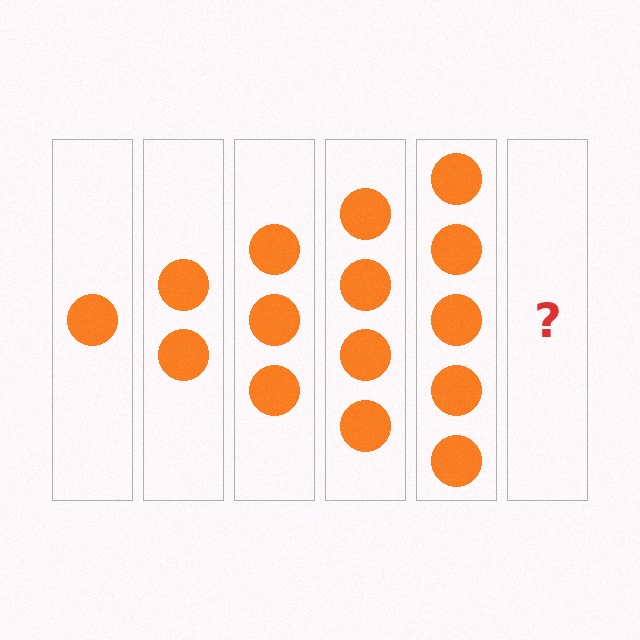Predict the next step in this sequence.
The next step is 6 circles.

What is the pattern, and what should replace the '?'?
The pattern is that each step adds one more circle. The '?' should be 6 circles.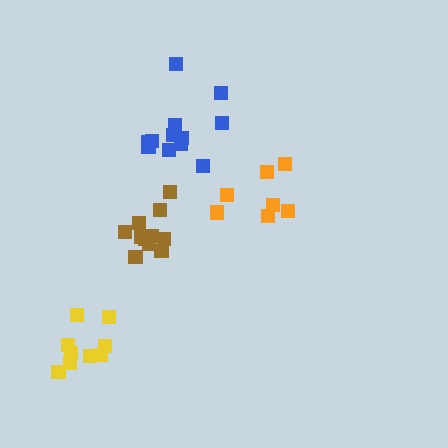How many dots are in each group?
Group 1: 7 dots, Group 2: 12 dots, Group 3: 11 dots, Group 4: 9 dots (39 total).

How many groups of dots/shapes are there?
There are 4 groups.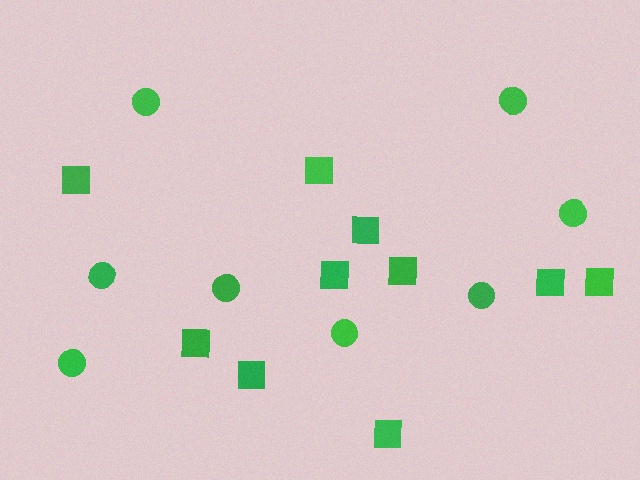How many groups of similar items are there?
There are 2 groups: one group of circles (8) and one group of squares (10).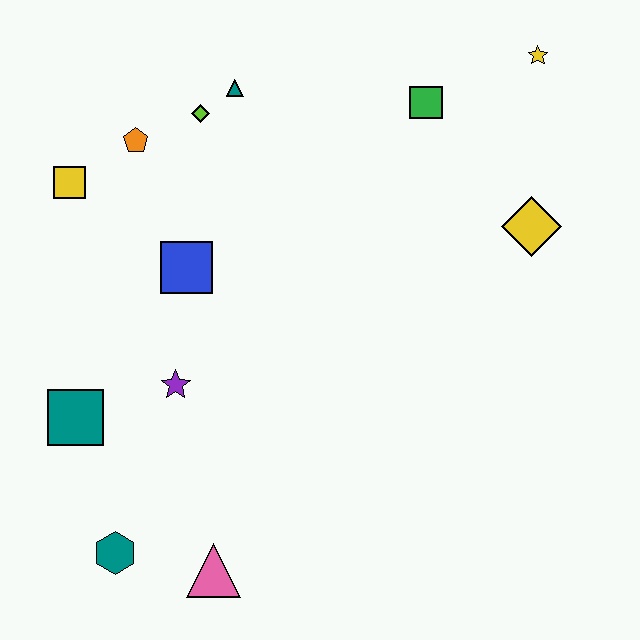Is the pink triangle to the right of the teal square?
Yes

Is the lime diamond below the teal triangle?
Yes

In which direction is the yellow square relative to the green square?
The yellow square is to the left of the green square.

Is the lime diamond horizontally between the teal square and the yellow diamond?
Yes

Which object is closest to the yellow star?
The green square is closest to the yellow star.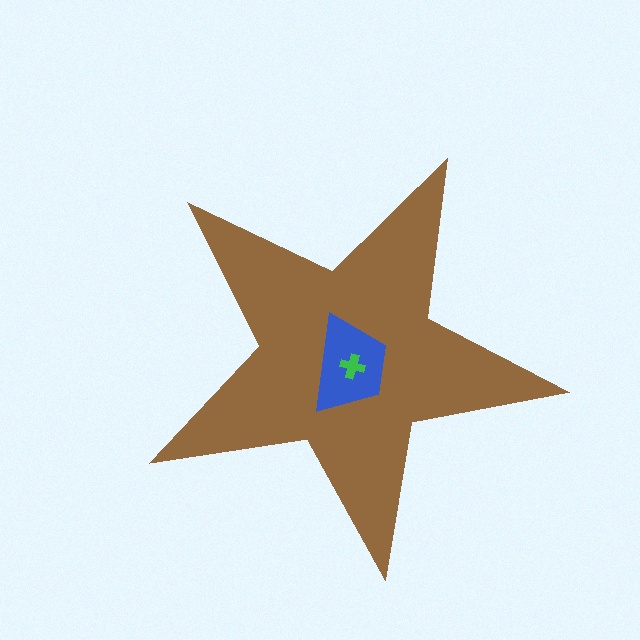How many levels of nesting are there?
3.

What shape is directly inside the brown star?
The blue trapezoid.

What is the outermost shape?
The brown star.